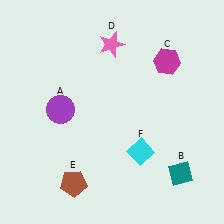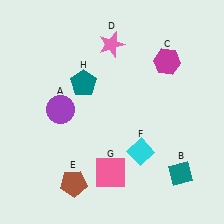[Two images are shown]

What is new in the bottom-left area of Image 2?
A pink square (G) was added in the bottom-left area of Image 2.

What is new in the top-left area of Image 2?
A teal pentagon (H) was added in the top-left area of Image 2.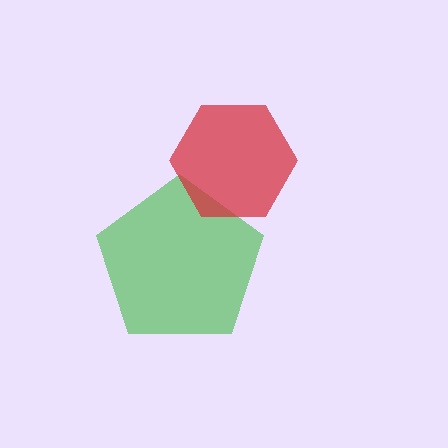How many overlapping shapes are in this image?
There are 2 overlapping shapes in the image.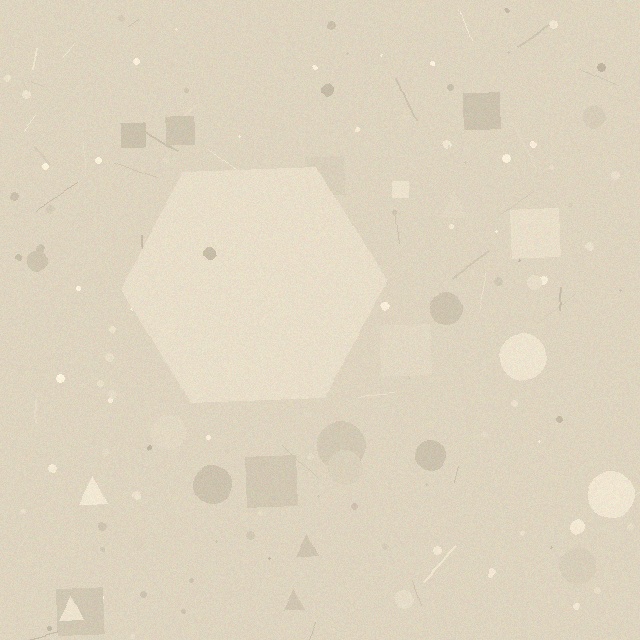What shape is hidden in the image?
A hexagon is hidden in the image.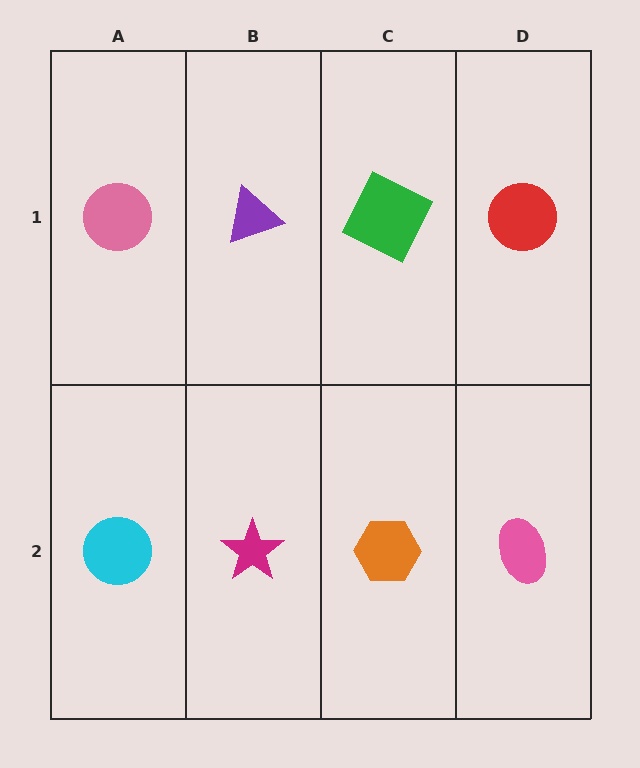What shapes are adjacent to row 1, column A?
A cyan circle (row 2, column A), a purple triangle (row 1, column B).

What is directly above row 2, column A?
A pink circle.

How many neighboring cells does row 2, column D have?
2.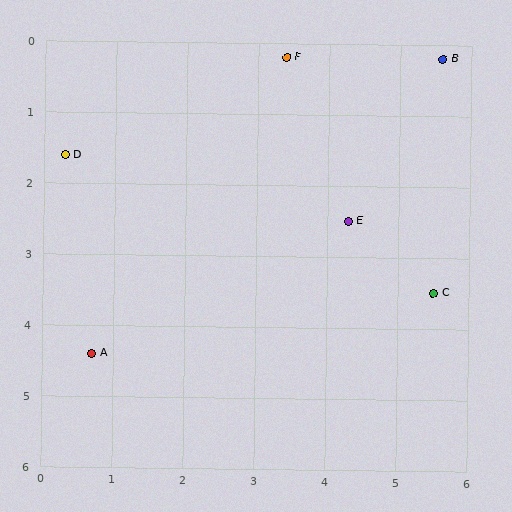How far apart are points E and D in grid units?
Points E and D are about 4.1 grid units apart.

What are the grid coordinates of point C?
Point C is at approximately (5.5, 3.5).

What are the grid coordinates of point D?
Point D is at approximately (0.3, 1.6).